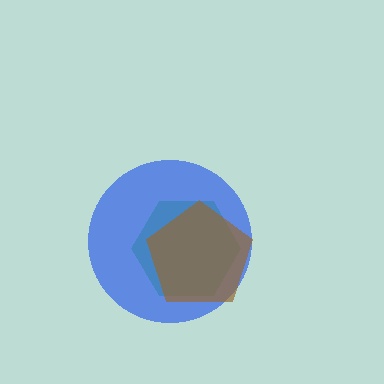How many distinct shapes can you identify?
There are 3 distinct shapes: a green hexagon, a blue circle, a brown pentagon.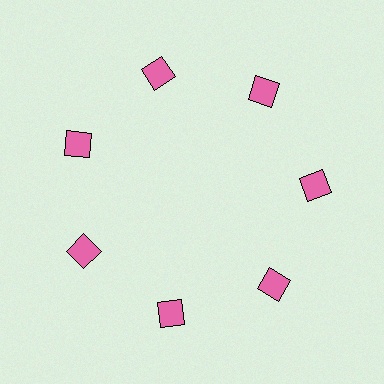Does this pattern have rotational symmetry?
Yes, this pattern has 7-fold rotational symmetry. It looks the same after rotating 51 degrees around the center.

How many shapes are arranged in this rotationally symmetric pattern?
There are 7 shapes, arranged in 7 groups of 1.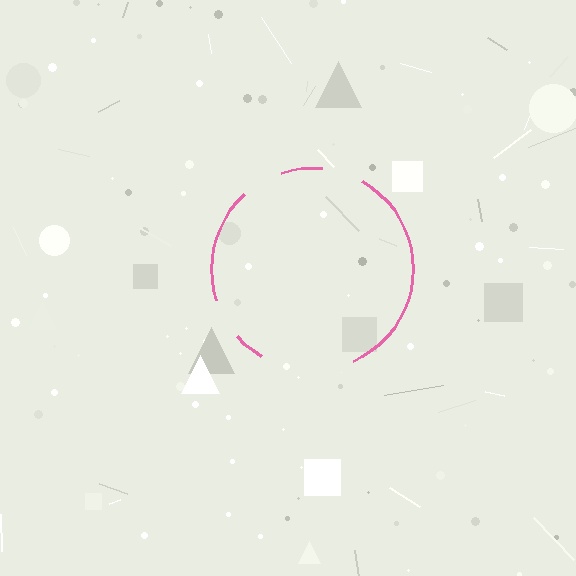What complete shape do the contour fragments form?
The contour fragments form a circle.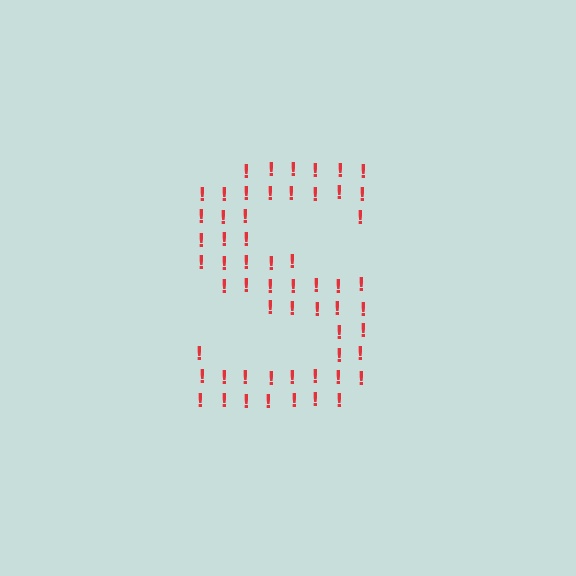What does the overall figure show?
The overall figure shows the letter S.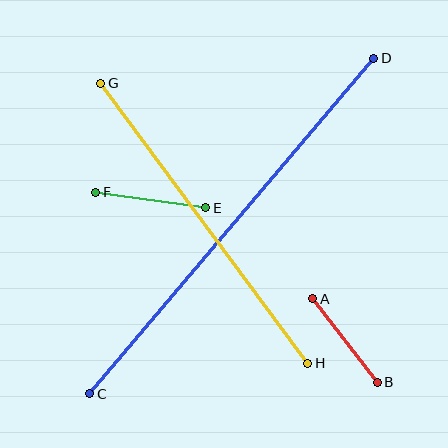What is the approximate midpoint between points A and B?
The midpoint is at approximately (345, 340) pixels.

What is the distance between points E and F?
The distance is approximately 111 pixels.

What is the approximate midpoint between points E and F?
The midpoint is at approximately (151, 200) pixels.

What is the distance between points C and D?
The distance is approximately 440 pixels.